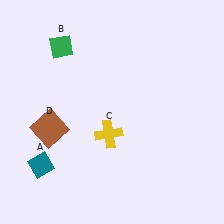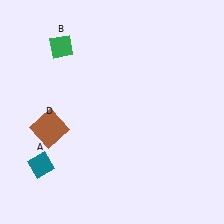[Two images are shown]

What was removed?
The yellow cross (C) was removed in Image 2.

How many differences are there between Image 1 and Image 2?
There is 1 difference between the two images.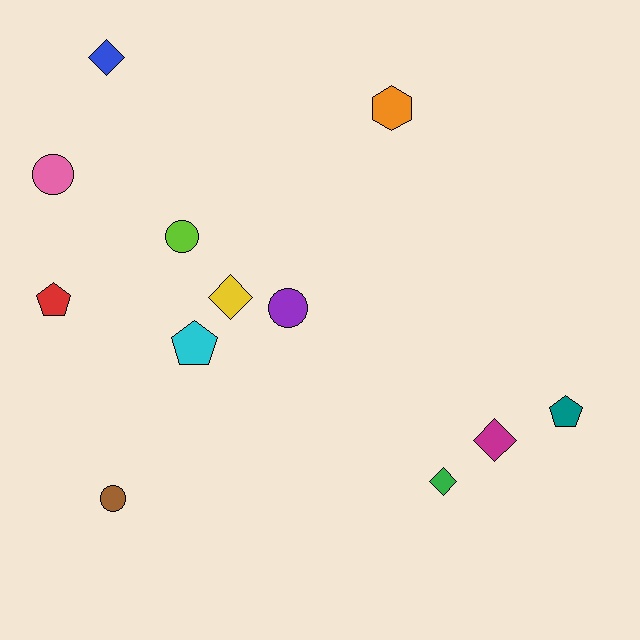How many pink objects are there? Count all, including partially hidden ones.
There is 1 pink object.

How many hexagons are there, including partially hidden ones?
There is 1 hexagon.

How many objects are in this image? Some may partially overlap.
There are 12 objects.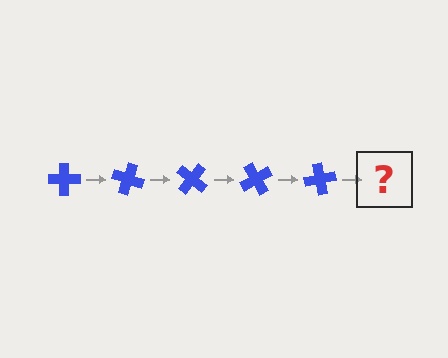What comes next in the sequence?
The next element should be a blue cross rotated 100 degrees.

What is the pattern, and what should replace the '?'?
The pattern is that the cross rotates 20 degrees each step. The '?' should be a blue cross rotated 100 degrees.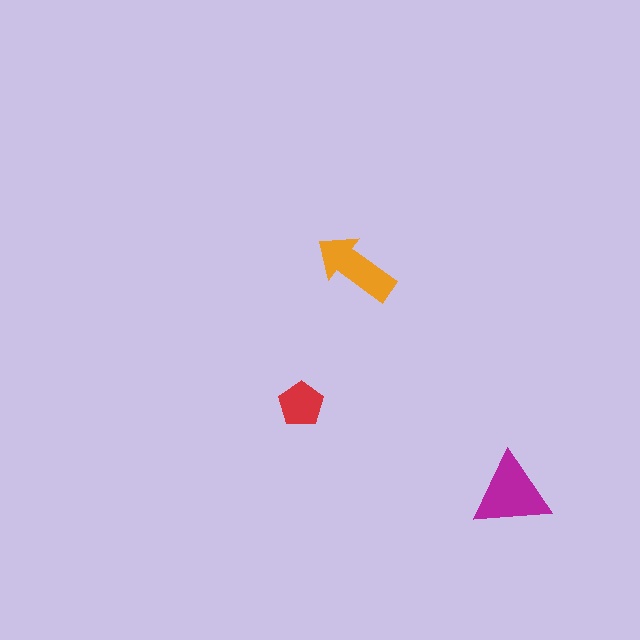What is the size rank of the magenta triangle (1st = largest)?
1st.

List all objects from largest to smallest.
The magenta triangle, the orange arrow, the red pentagon.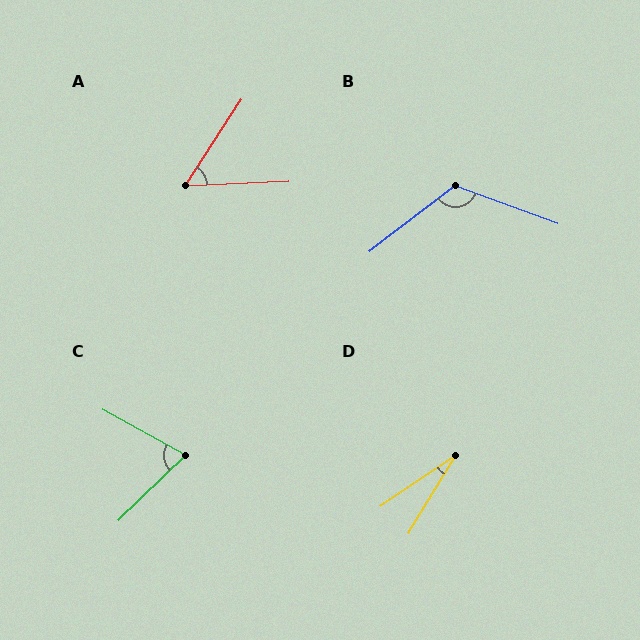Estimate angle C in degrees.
Approximately 73 degrees.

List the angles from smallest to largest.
D (25°), A (54°), C (73°), B (122°).